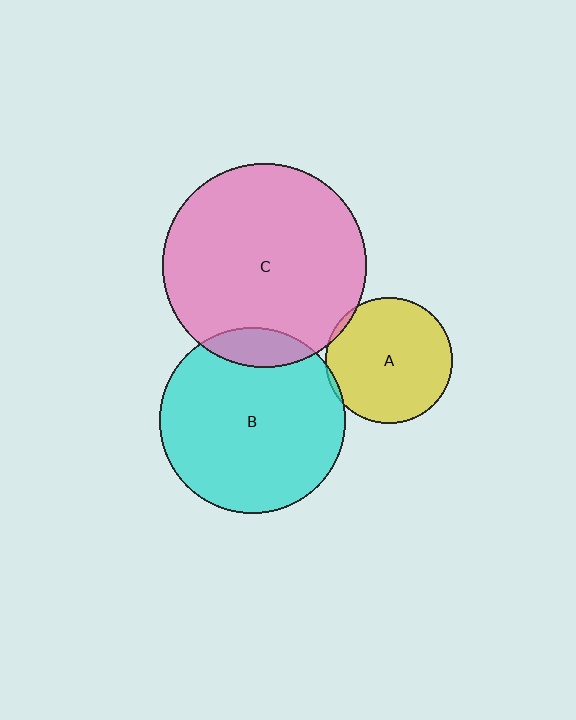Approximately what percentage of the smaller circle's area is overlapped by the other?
Approximately 5%.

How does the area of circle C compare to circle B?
Approximately 1.2 times.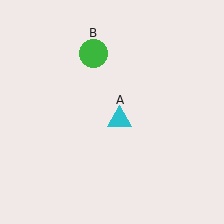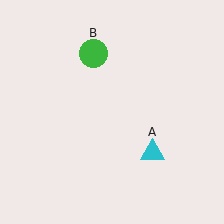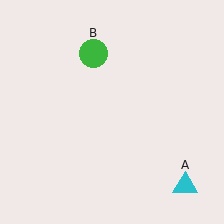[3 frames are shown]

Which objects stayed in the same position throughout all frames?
Green circle (object B) remained stationary.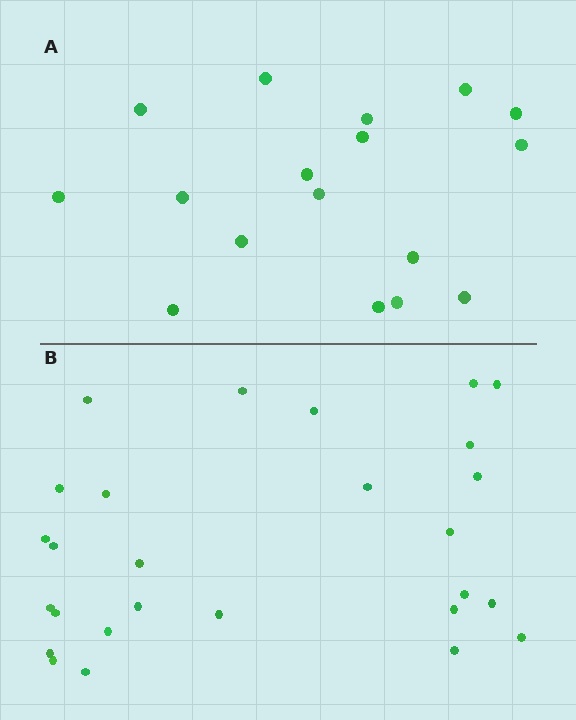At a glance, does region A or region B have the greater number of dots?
Region B (the bottom region) has more dots.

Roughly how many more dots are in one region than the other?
Region B has roughly 10 or so more dots than region A.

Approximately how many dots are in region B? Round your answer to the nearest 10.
About 30 dots. (The exact count is 27, which rounds to 30.)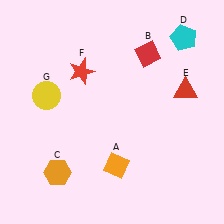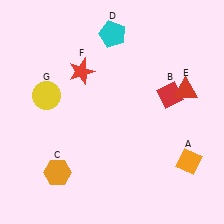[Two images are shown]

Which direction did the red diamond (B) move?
The red diamond (B) moved down.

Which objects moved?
The objects that moved are: the orange diamond (A), the red diamond (B), the cyan pentagon (D).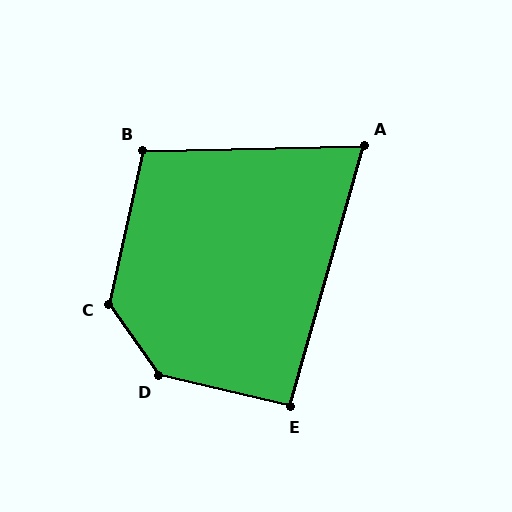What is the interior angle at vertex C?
Approximately 133 degrees (obtuse).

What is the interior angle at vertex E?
Approximately 93 degrees (approximately right).